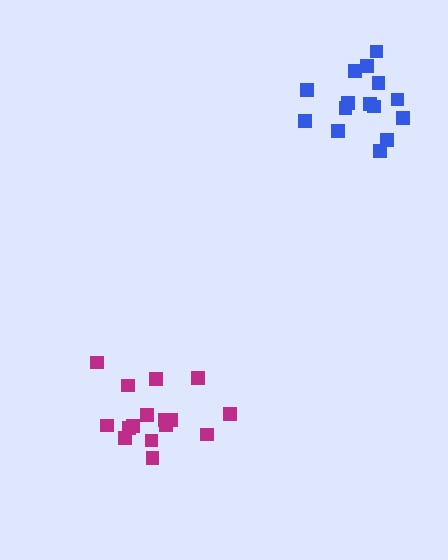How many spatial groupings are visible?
There are 2 spatial groupings.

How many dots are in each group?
Group 1: 16 dots, Group 2: 15 dots (31 total).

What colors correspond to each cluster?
The clusters are colored: magenta, blue.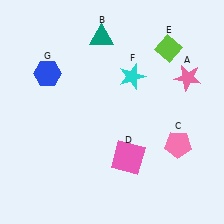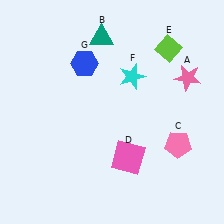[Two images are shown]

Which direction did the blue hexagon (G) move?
The blue hexagon (G) moved right.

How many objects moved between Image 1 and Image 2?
1 object moved between the two images.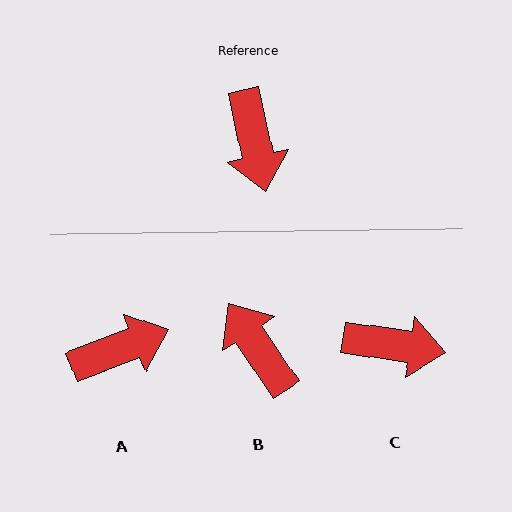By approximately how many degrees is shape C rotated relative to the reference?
Approximately 69 degrees counter-clockwise.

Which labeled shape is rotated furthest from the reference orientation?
B, about 158 degrees away.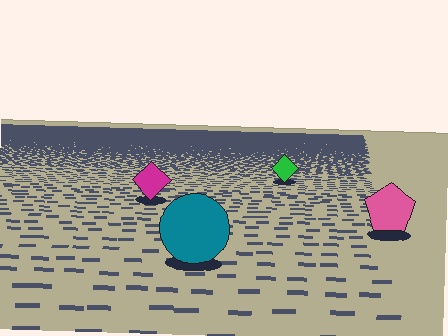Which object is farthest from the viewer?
The green diamond is farthest from the viewer. It appears smaller and the ground texture around it is denser.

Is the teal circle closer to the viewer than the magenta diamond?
Yes. The teal circle is closer — you can tell from the texture gradient: the ground texture is coarser near it.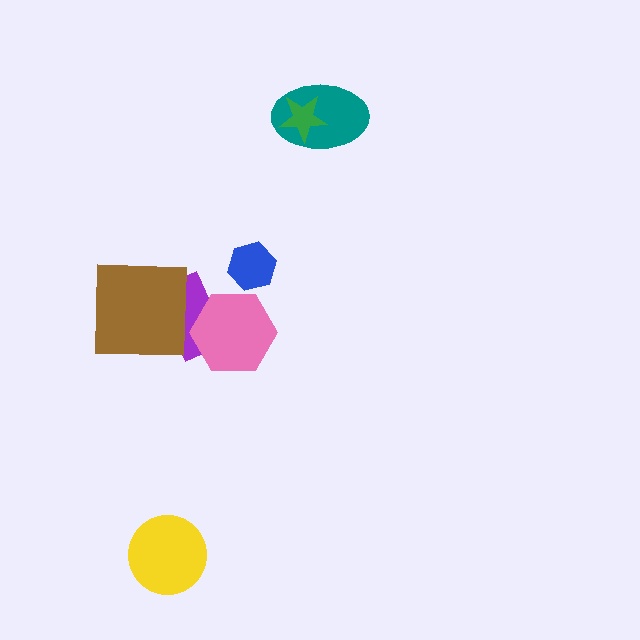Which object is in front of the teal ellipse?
The green star is in front of the teal ellipse.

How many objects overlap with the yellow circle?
0 objects overlap with the yellow circle.